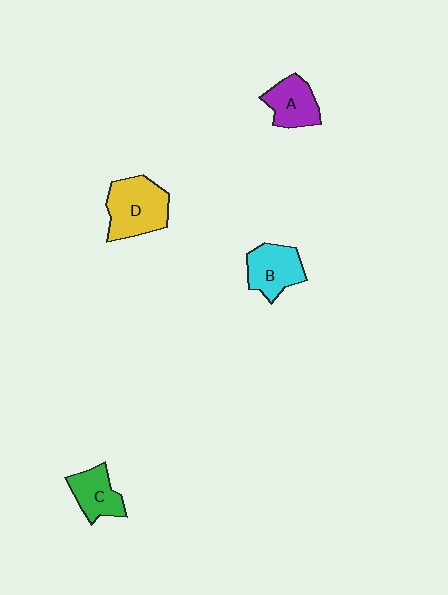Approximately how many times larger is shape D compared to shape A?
Approximately 1.5 times.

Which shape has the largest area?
Shape D (yellow).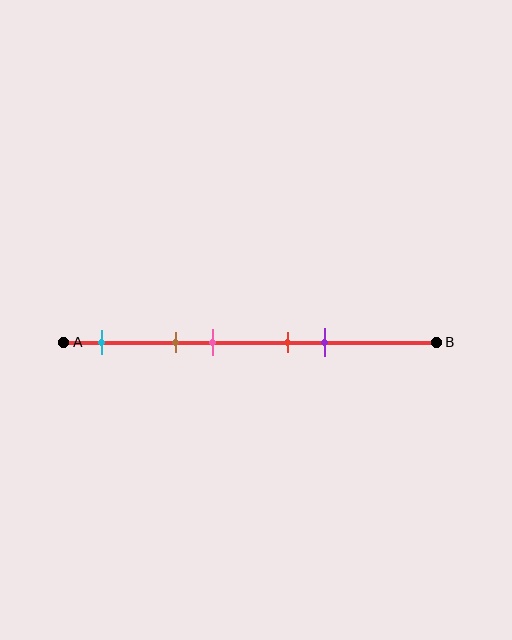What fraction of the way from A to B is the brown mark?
The brown mark is approximately 30% (0.3) of the way from A to B.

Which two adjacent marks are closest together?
The red and purple marks are the closest adjacent pair.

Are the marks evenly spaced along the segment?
No, the marks are not evenly spaced.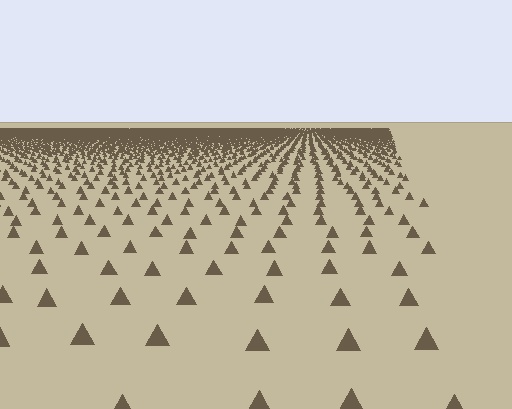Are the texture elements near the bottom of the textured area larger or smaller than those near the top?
Larger. Near the bottom, elements are closer to the viewer and appear at a bigger on-screen size.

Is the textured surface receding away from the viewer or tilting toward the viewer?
The surface is receding away from the viewer. Texture elements get smaller and denser toward the top.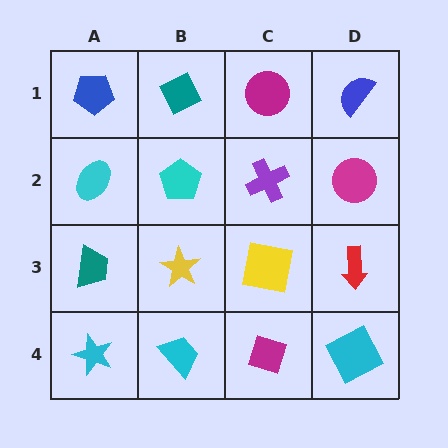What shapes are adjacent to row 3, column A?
A cyan ellipse (row 2, column A), a cyan star (row 4, column A), a yellow star (row 3, column B).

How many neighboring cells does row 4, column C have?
3.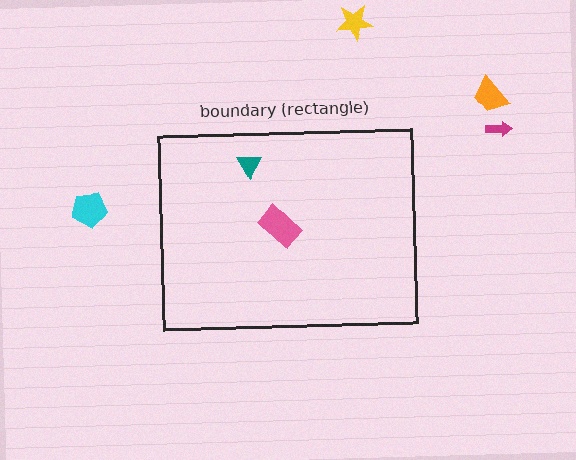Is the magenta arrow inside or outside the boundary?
Outside.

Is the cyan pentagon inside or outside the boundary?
Outside.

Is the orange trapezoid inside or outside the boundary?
Outside.